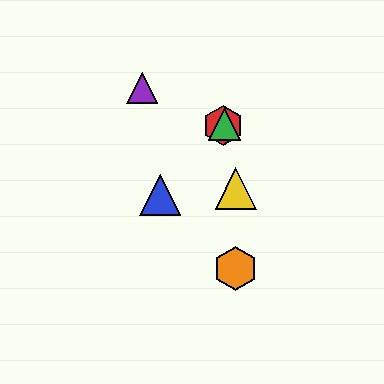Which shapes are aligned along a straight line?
The red hexagon, the blue triangle, the green triangle are aligned along a straight line.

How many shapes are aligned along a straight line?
3 shapes (the red hexagon, the blue triangle, the green triangle) are aligned along a straight line.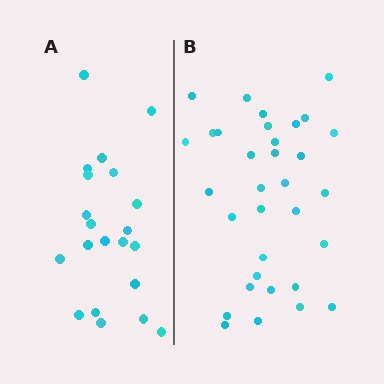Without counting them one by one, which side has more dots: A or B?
Region B (the right region) has more dots.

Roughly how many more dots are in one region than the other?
Region B has roughly 12 or so more dots than region A.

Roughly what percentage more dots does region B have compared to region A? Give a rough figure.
About 55% more.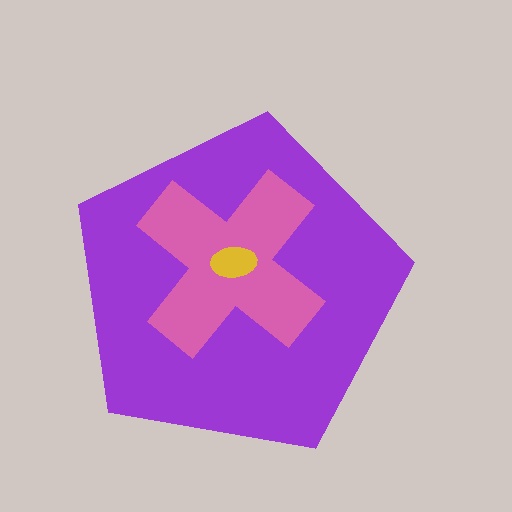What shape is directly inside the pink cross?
The yellow ellipse.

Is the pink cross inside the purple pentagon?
Yes.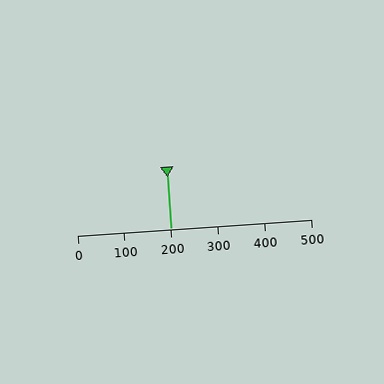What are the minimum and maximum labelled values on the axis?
The axis runs from 0 to 500.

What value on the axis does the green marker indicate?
The marker indicates approximately 200.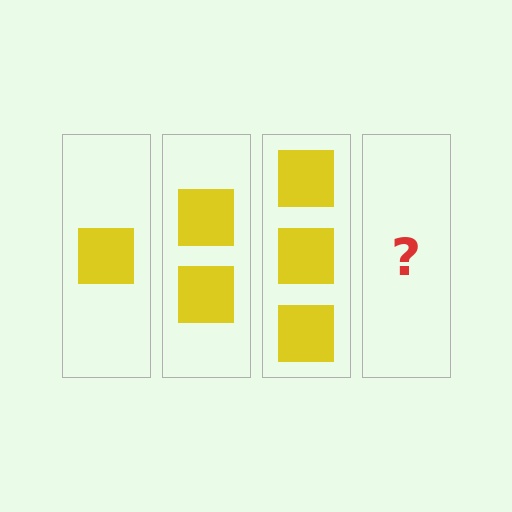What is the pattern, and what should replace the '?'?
The pattern is that each step adds one more square. The '?' should be 4 squares.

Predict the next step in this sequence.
The next step is 4 squares.